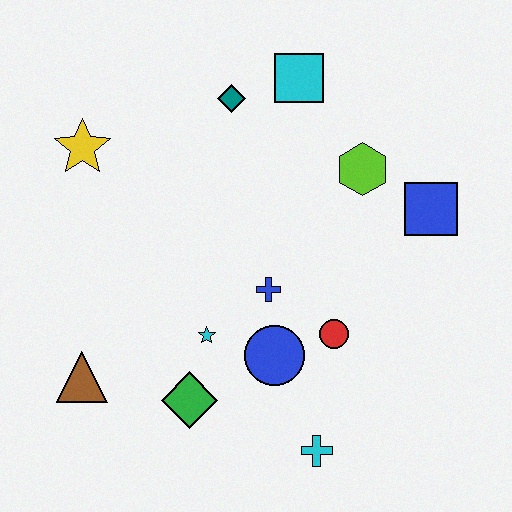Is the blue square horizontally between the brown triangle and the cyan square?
No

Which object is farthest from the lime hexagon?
The brown triangle is farthest from the lime hexagon.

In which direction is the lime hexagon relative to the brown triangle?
The lime hexagon is to the right of the brown triangle.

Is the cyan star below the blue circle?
No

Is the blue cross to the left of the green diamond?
No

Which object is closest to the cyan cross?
The blue circle is closest to the cyan cross.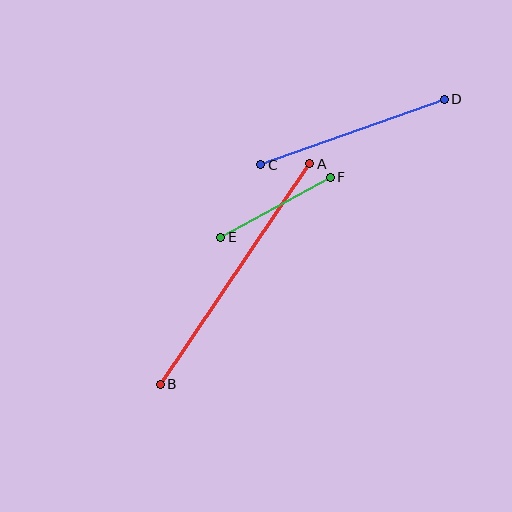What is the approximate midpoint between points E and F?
The midpoint is at approximately (275, 207) pixels.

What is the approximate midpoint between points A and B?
The midpoint is at approximately (235, 274) pixels.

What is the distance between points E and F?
The distance is approximately 125 pixels.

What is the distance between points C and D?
The distance is approximately 195 pixels.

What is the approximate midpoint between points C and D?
The midpoint is at approximately (352, 132) pixels.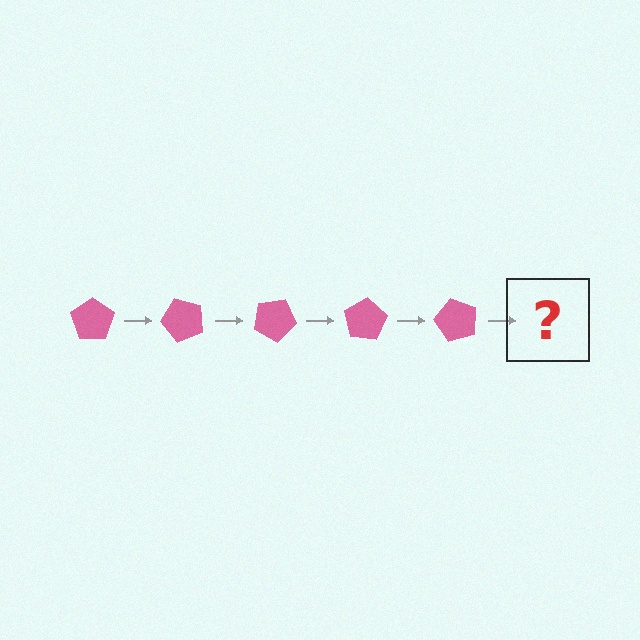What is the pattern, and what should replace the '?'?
The pattern is that the pentagon rotates 50 degrees each step. The '?' should be a pink pentagon rotated 250 degrees.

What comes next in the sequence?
The next element should be a pink pentagon rotated 250 degrees.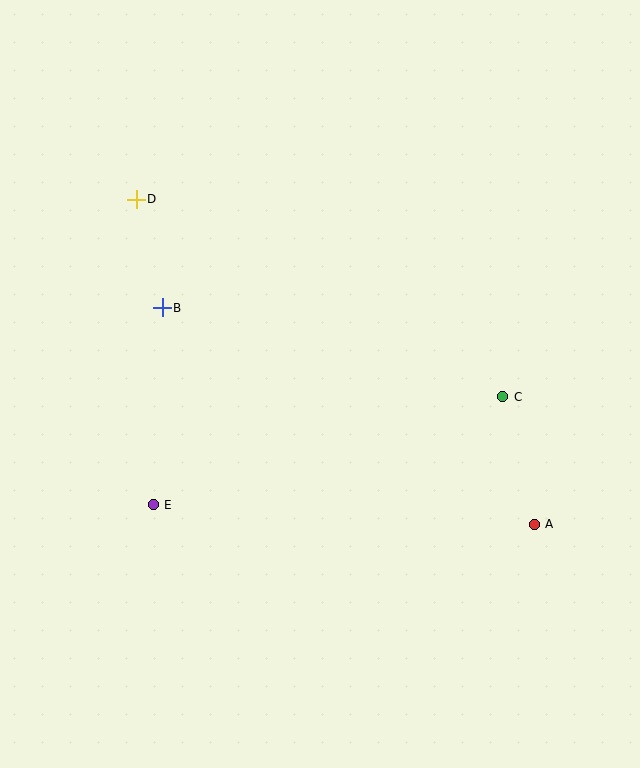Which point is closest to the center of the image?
Point B at (162, 308) is closest to the center.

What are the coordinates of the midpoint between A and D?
The midpoint between A and D is at (335, 362).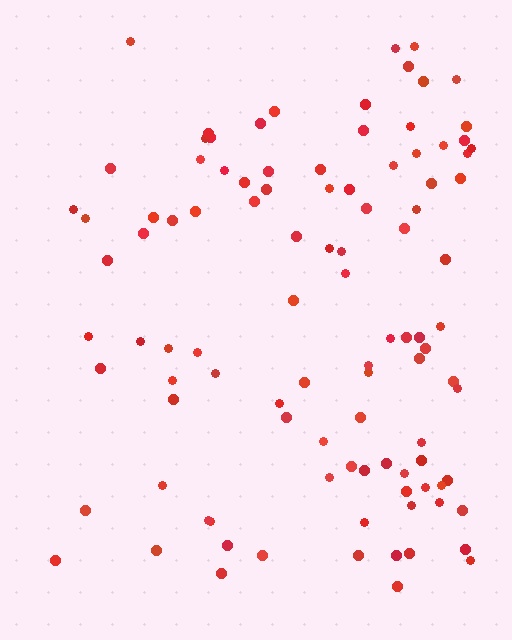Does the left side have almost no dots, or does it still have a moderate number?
Still a moderate number, just noticeably fewer than the right.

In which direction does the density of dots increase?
From left to right, with the right side densest.